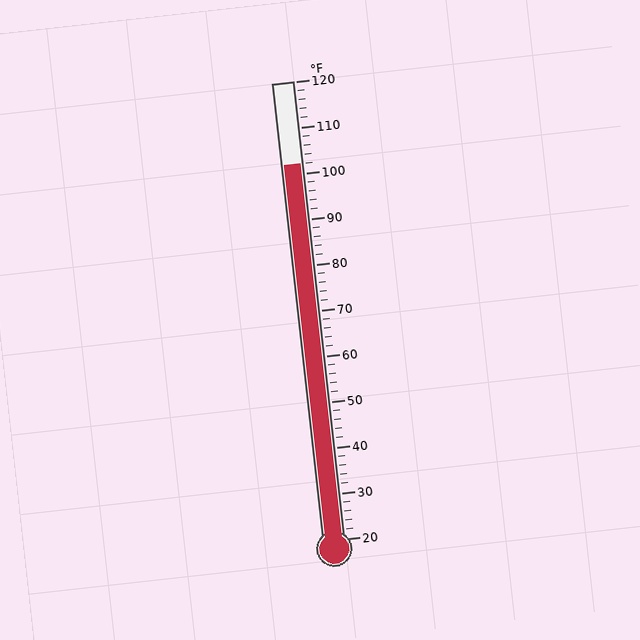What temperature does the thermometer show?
The thermometer shows approximately 102°F.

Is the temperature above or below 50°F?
The temperature is above 50°F.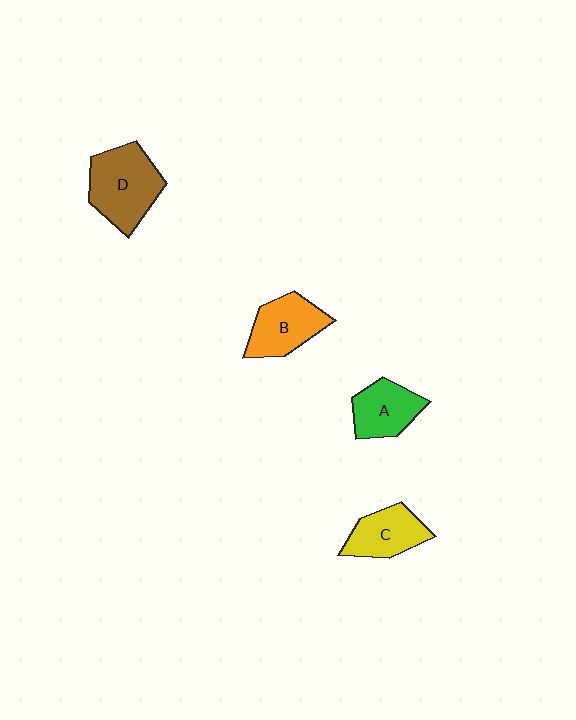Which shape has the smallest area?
Shape A (green).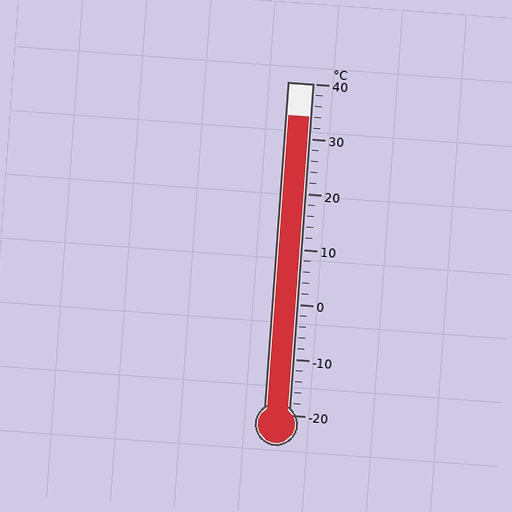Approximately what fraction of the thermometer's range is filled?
The thermometer is filled to approximately 90% of its range.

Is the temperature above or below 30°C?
The temperature is above 30°C.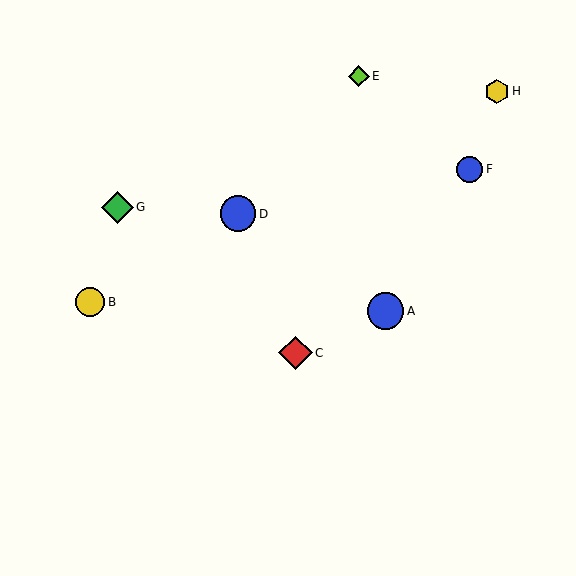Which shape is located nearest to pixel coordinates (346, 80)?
The lime diamond (labeled E) at (359, 76) is nearest to that location.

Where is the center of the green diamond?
The center of the green diamond is at (118, 207).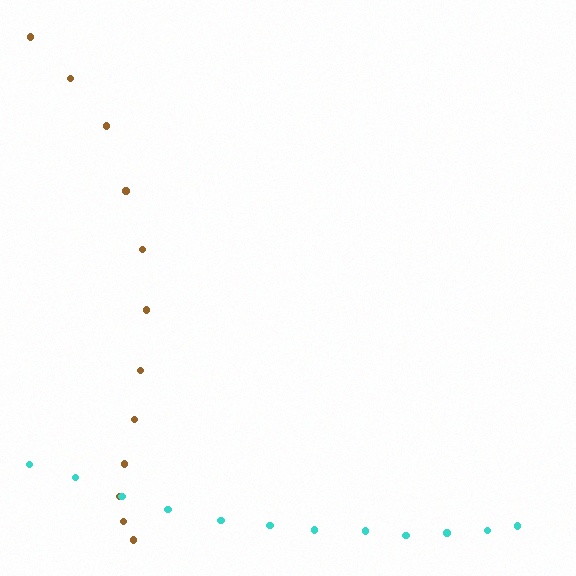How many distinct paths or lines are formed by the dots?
There are 2 distinct paths.